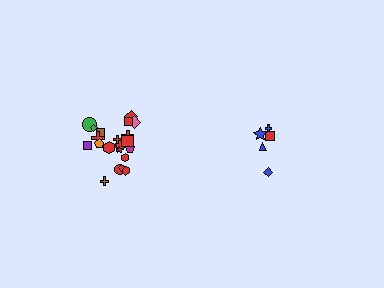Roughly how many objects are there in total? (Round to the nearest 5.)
Roughly 25 objects in total.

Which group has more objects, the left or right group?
The left group.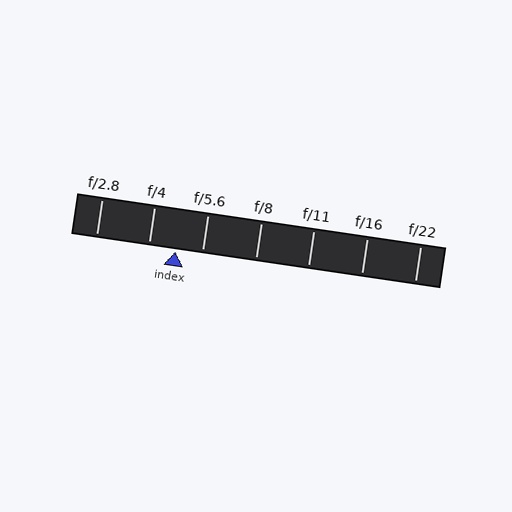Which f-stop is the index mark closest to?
The index mark is closest to f/5.6.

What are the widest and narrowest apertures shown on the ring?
The widest aperture shown is f/2.8 and the narrowest is f/22.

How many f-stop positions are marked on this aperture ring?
There are 7 f-stop positions marked.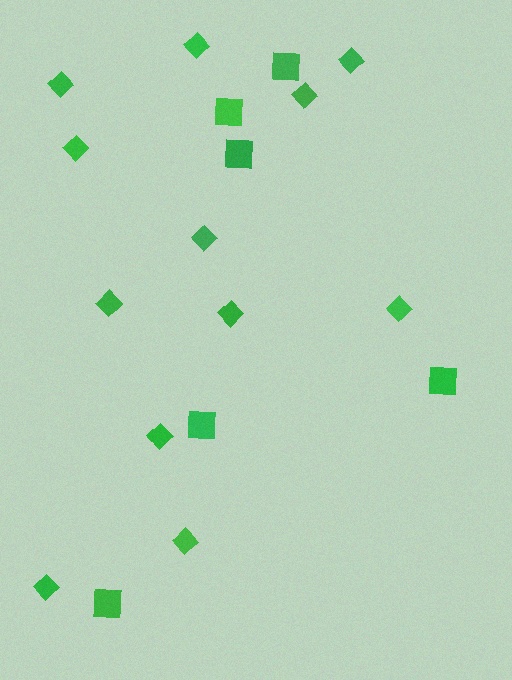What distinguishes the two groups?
There are 2 groups: one group of diamonds (12) and one group of squares (6).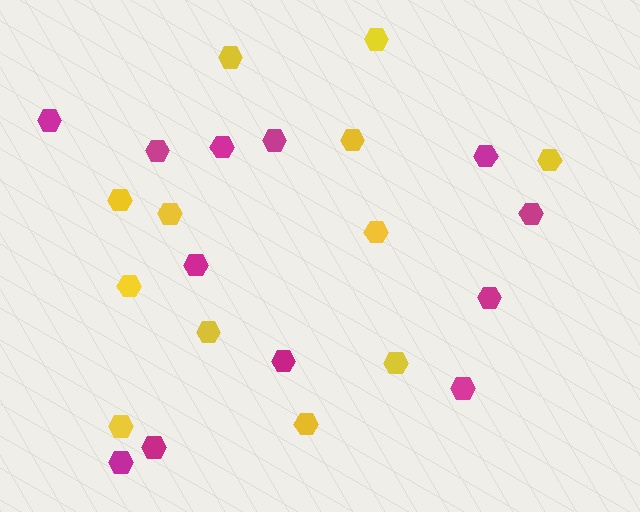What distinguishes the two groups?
There are 2 groups: one group of yellow hexagons (12) and one group of magenta hexagons (12).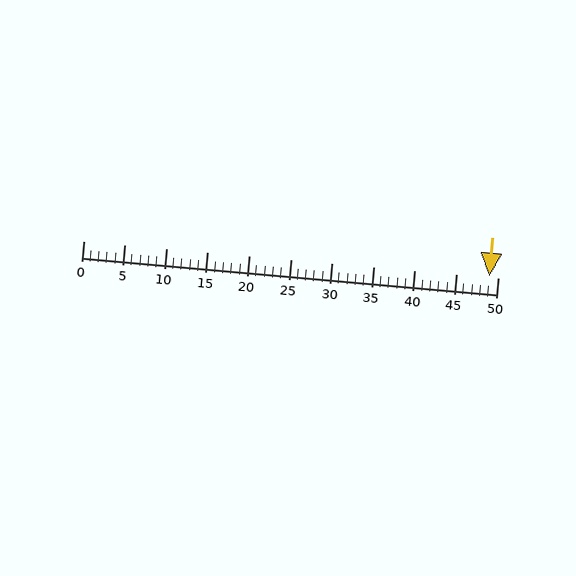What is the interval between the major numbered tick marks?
The major tick marks are spaced 5 units apart.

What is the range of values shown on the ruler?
The ruler shows values from 0 to 50.